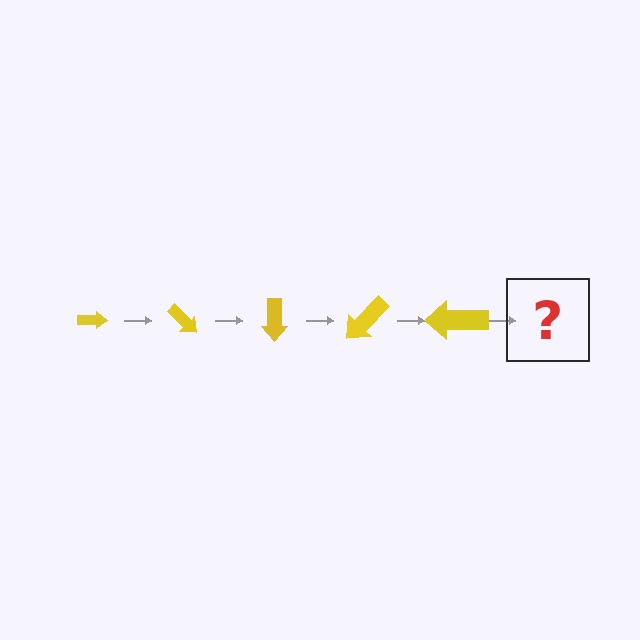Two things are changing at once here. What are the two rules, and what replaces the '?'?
The two rules are that the arrow grows larger each step and it rotates 45 degrees each step. The '?' should be an arrow, larger than the previous one and rotated 225 degrees from the start.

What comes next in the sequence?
The next element should be an arrow, larger than the previous one and rotated 225 degrees from the start.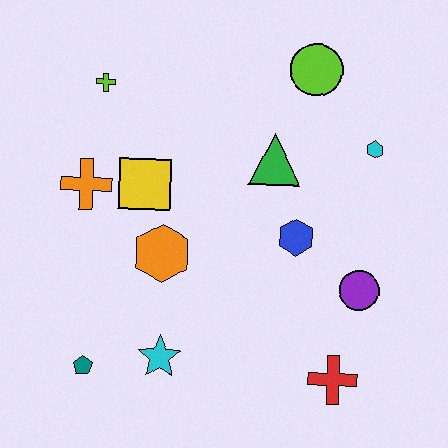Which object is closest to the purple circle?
The blue hexagon is closest to the purple circle.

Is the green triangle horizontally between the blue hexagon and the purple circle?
No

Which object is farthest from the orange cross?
The red cross is farthest from the orange cross.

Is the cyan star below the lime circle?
Yes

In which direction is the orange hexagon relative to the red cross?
The orange hexagon is to the left of the red cross.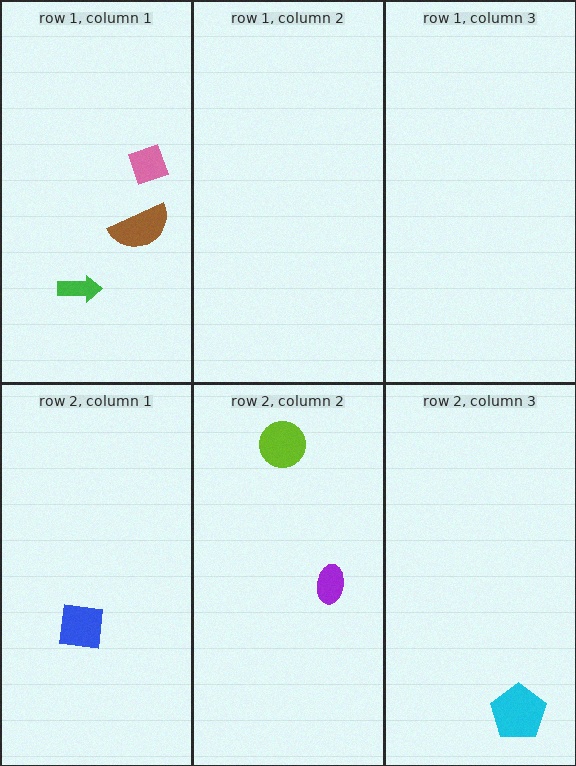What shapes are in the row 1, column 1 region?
The brown semicircle, the pink diamond, the green arrow.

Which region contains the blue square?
The row 2, column 1 region.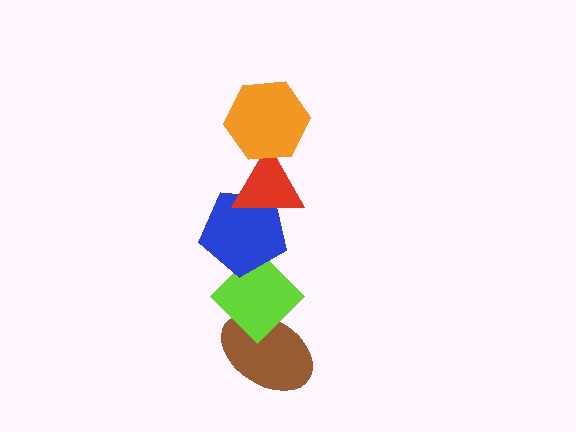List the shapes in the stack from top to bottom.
From top to bottom: the orange hexagon, the red triangle, the blue pentagon, the lime diamond, the brown ellipse.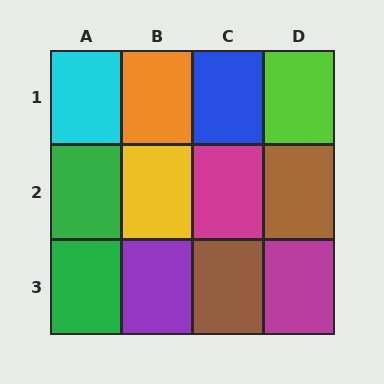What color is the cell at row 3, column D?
Magenta.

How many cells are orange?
1 cell is orange.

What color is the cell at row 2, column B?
Yellow.